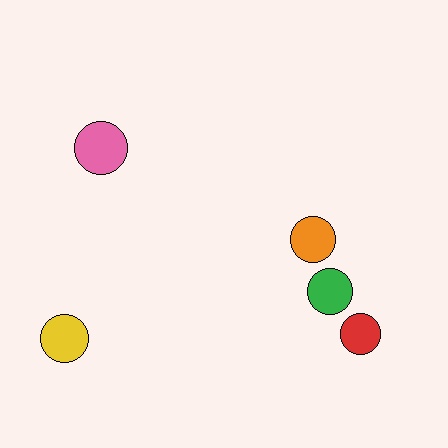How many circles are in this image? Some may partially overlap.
There are 5 circles.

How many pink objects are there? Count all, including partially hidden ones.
There is 1 pink object.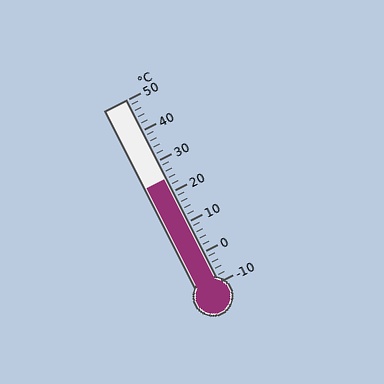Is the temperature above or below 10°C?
The temperature is above 10°C.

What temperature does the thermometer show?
The thermometer shows approximately 24°C.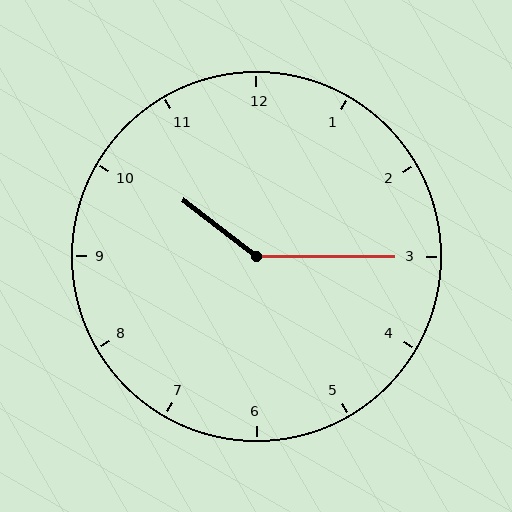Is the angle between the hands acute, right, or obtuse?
It is obtuse.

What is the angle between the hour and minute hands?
Approximately 142 degrees.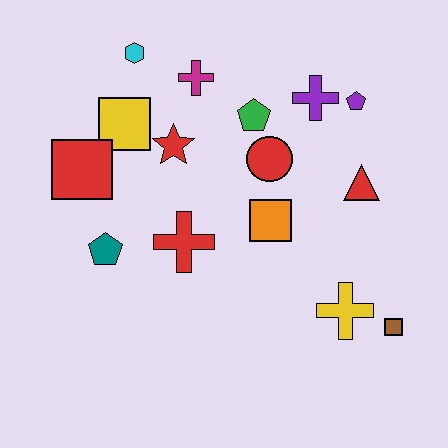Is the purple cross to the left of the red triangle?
Yes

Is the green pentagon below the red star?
No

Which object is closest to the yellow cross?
The brown square is closest to the yellow cross.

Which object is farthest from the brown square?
The cyan hexagon is farthest from the brown square.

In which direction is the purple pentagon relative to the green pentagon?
The purple pentagon is to the right of the green pentagon.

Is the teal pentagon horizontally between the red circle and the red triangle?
No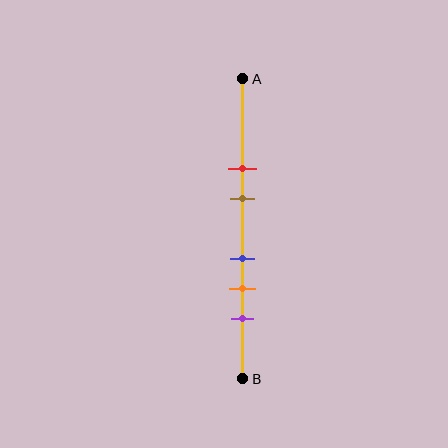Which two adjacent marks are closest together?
The blue and orange marks are the closest adjacent pair.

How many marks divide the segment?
There are 5 marks dividing the segment.